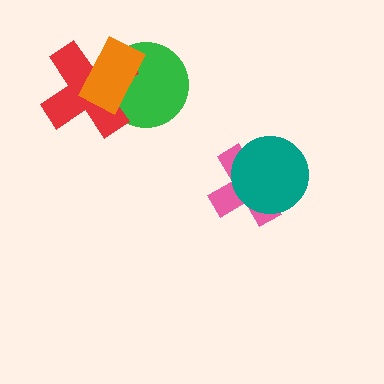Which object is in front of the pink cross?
The teal circle is in front of the pink cross.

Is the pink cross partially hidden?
Yes, it is partially covered by another shape.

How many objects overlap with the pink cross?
1 object overlaps with the pink cross.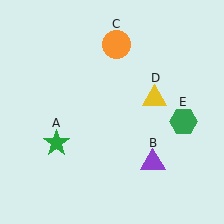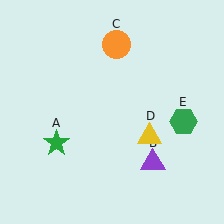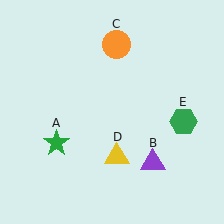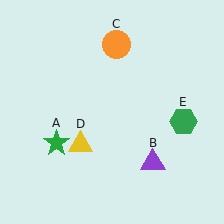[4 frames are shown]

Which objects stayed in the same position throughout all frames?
Green star (object A) and purple triangle (object B) and orange circle (object C) and green hexagon (object E) remained stationary.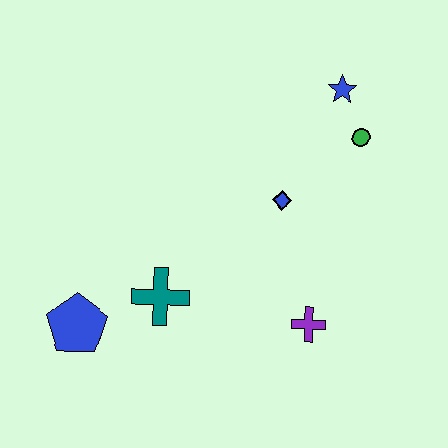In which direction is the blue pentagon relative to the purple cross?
The blue pentagon is to the left of the purple cross.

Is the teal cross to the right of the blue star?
No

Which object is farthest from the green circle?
The blue pentagon is farthest from the green circle.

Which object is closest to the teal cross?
The blue pentagon is closest to the teal cross.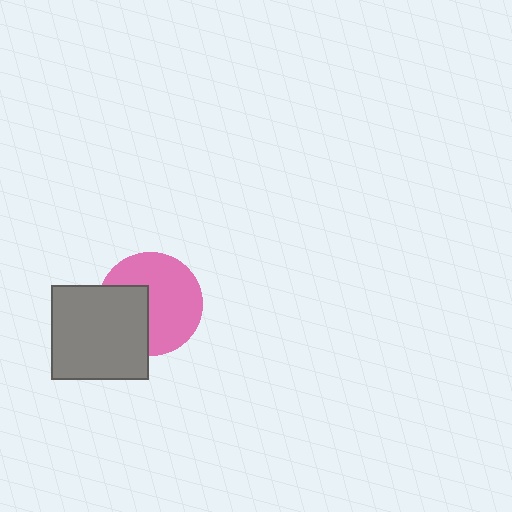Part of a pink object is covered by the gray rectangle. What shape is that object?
It is a circle.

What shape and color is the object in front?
The object in front is a gray rectangle.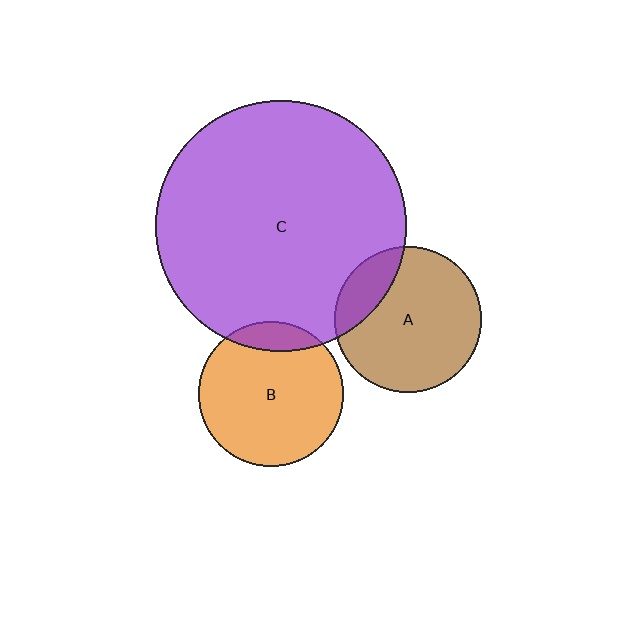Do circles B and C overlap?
Yes.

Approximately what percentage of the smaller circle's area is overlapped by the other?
Approximately 10%.